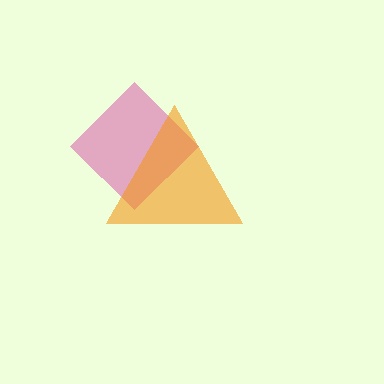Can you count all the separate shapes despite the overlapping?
Yes, there are 2 separate shapes.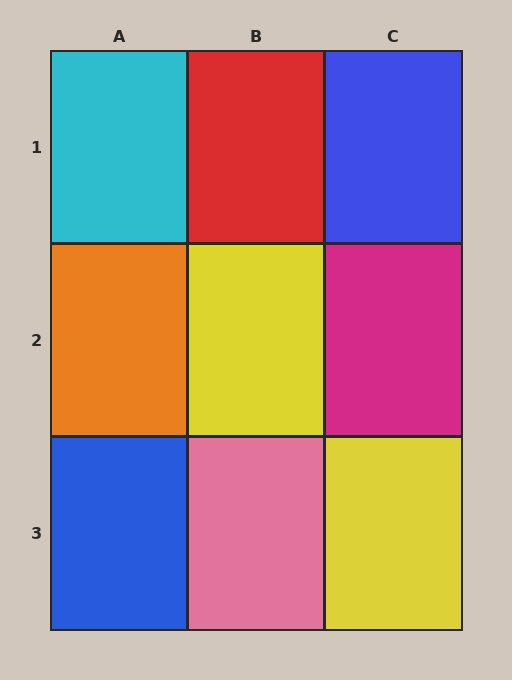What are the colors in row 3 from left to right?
Blue, pink, yellow.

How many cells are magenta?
1 cell is magenta.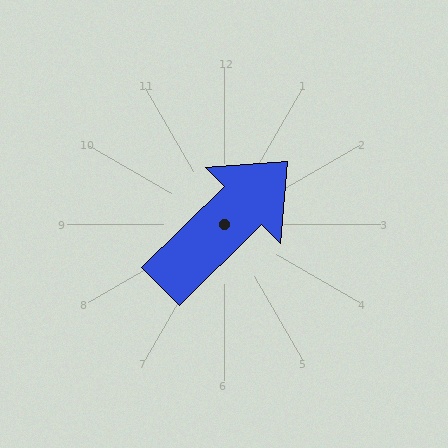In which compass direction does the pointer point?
Northeast.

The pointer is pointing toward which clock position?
Roughly 2 o'clock.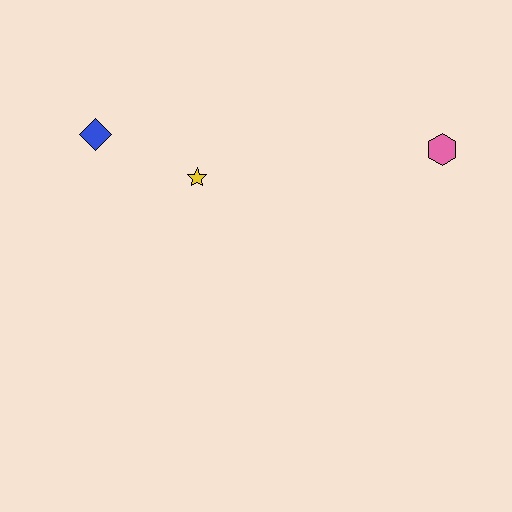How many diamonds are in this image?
There is 1 diamond.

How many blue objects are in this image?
There is 1 blue object.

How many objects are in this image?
There are 3 objects.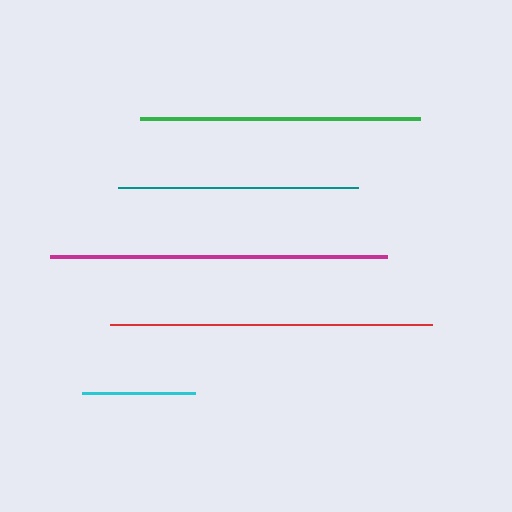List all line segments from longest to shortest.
From longest to shortest: magenta, red, green, teal, cyan.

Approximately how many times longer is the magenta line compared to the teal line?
The magenta line is approximately 1.4 times the length of the teal line.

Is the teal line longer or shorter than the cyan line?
The teal line is longer than the cyan line.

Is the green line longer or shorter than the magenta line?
The magenta line is longer than the green line.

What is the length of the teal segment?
The teal segment is approximately 240 pixels long.